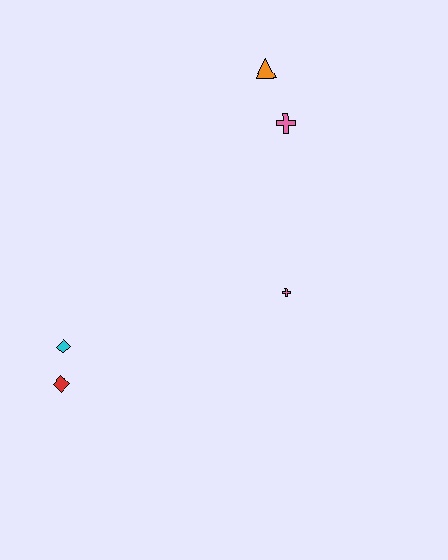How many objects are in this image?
There are 5 objects.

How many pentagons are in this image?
There are no pentagons.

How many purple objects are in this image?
There are no purple objects.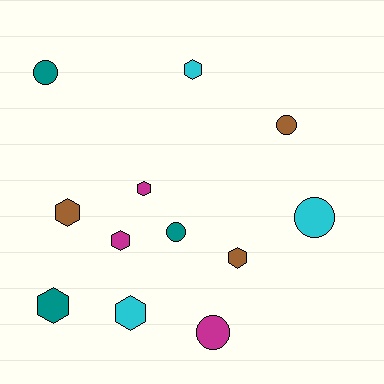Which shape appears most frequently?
Hexagon, with 7 objects.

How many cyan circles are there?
There is 1 cyan circle.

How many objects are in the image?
There are 12 objects.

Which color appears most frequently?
Magenta, with 3 objects.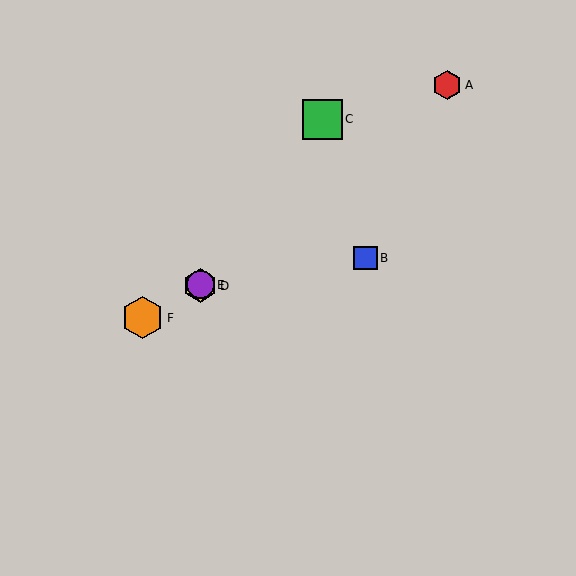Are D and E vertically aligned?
Yes, both are at x≈200.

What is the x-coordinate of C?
Object C is at x≈322.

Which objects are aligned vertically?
Objects D, E are aligned vertically.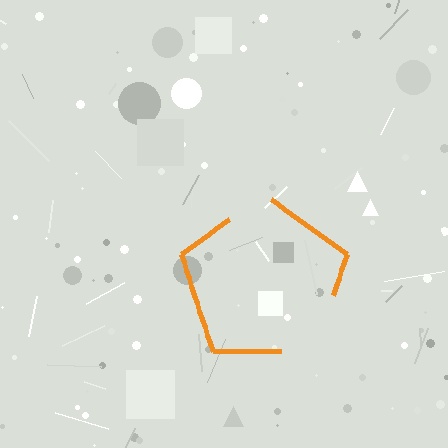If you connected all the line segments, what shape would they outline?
They would outline a pentagon.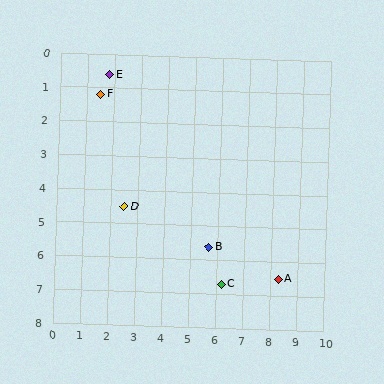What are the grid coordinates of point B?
Point B is at approximately (5.7, 5.6).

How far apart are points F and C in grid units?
Points F and C are about 7.2 grid units apart.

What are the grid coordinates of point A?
Point A is at approximately (8.3, 6.5).